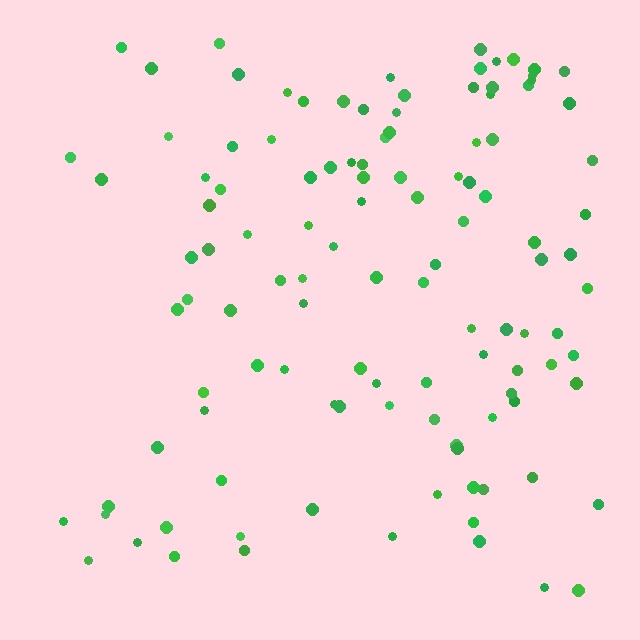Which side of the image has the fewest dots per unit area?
The left.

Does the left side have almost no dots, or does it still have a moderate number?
Still a moderate number, just noticeably fewer than the right.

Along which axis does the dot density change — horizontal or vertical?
Horizontal.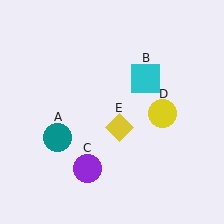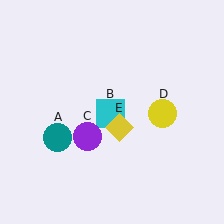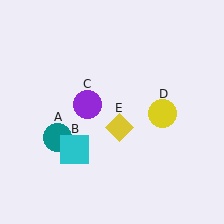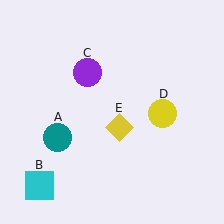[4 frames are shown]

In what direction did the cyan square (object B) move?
The cyan square (object B) moved down and to the left.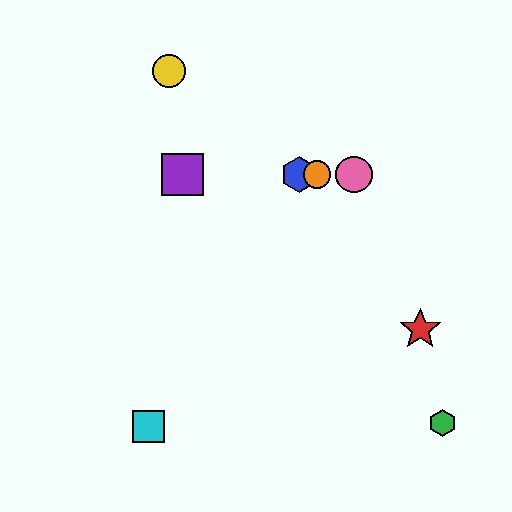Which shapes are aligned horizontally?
The blue hexagon, the purple square, the orange circle, the pink circle are aligned horizontally.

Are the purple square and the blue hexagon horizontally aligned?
Yes, both are at y≈174.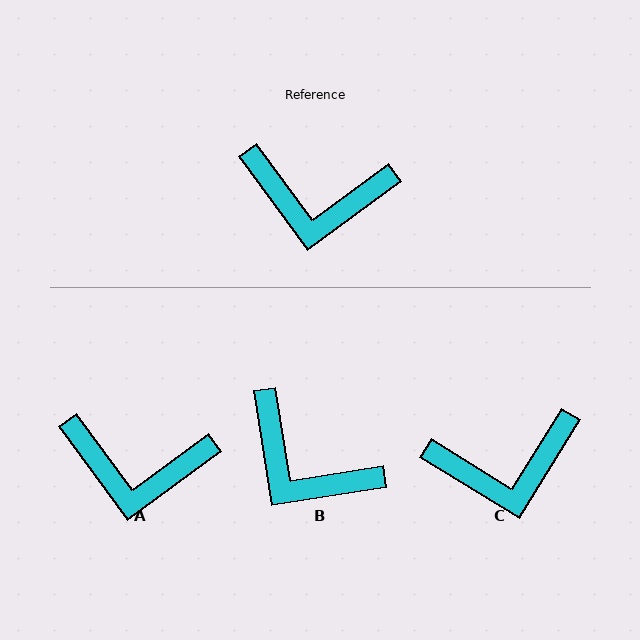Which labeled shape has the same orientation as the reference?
A.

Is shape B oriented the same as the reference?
No, it is off by about 27 degrees.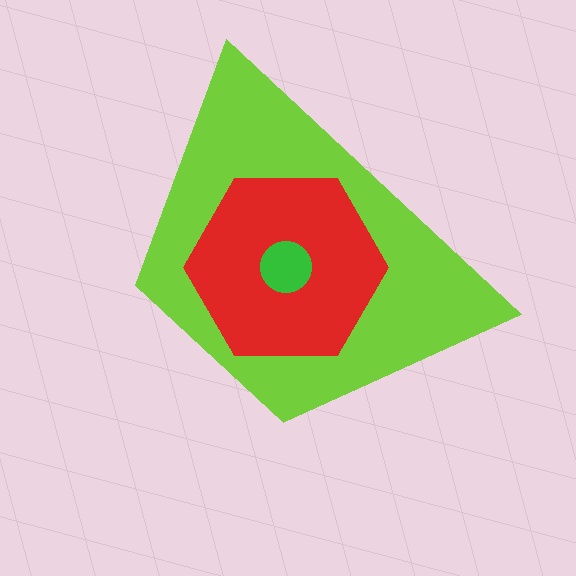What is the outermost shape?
The lime trapezoid.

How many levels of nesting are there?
3.